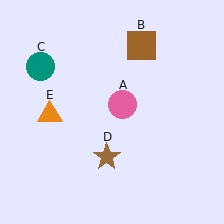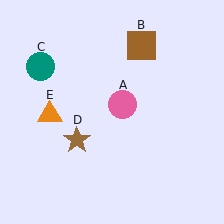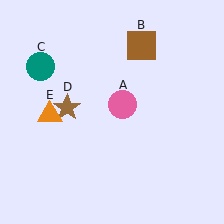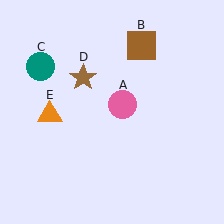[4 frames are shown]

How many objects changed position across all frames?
1 object changed position: brown star (object D).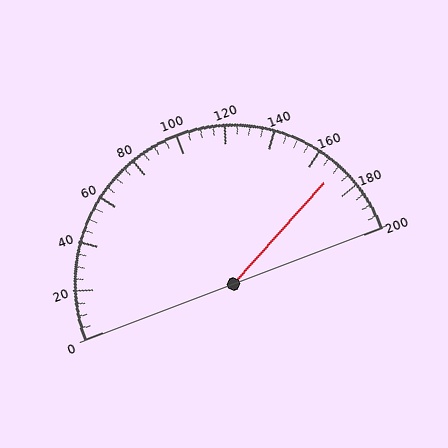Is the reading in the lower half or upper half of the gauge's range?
The reading is in the upper half of the range (0 to 200).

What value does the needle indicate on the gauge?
The needle indicates approximately 170.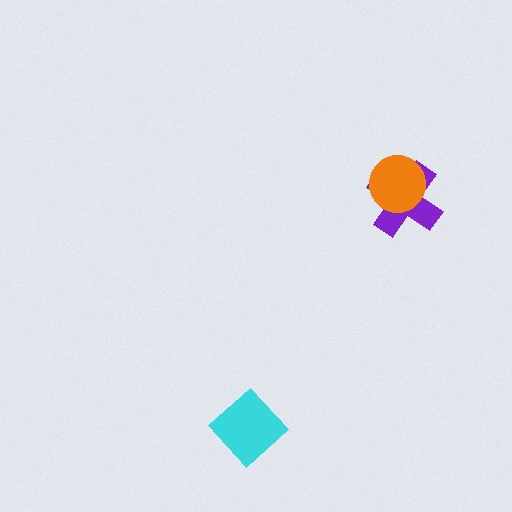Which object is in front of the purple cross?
The orange circle is in front of the purple cross.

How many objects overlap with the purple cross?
1 object overlaps with the purple cross.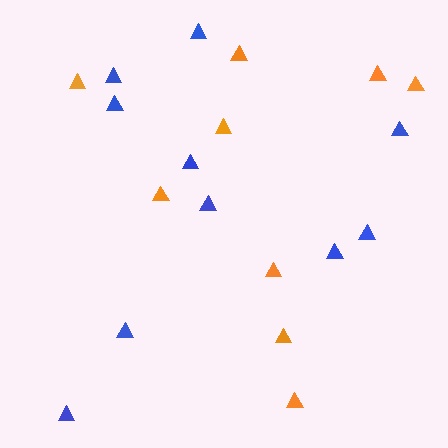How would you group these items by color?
There are 2 groups: one group of orange triangles (9) and one group of blue triangles (10).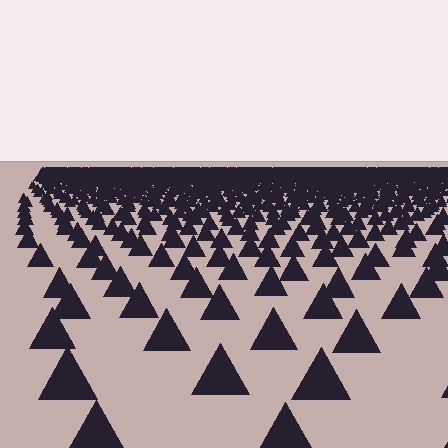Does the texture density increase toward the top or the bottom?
Density increases toward the top.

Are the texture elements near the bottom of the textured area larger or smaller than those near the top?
Larger. Near the bottom, elements are closer to the viewer and appear at a bigger on-screen size.